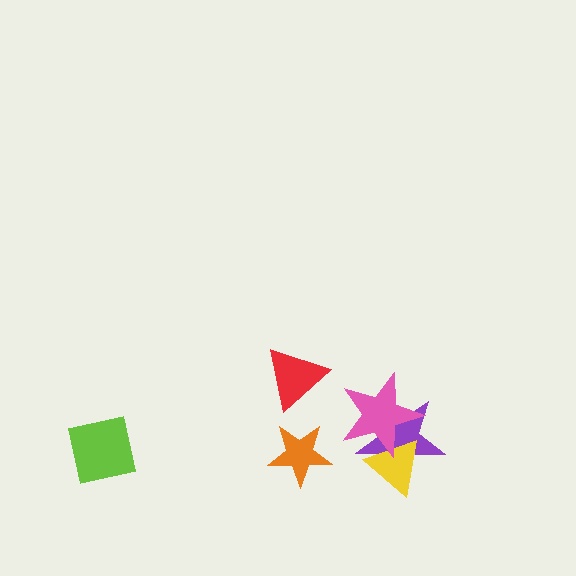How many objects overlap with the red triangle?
0 objects overlap with the red triangle.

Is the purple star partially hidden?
Yes, it is partially covered by another shape.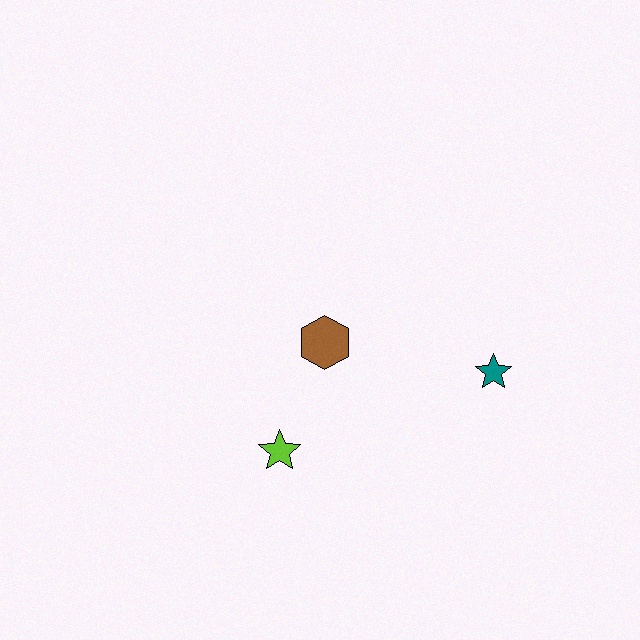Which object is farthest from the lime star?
The teal star is farthest from the lime star.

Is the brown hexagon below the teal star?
No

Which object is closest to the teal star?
The brown hexagon is closest to the teal star.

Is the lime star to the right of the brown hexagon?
No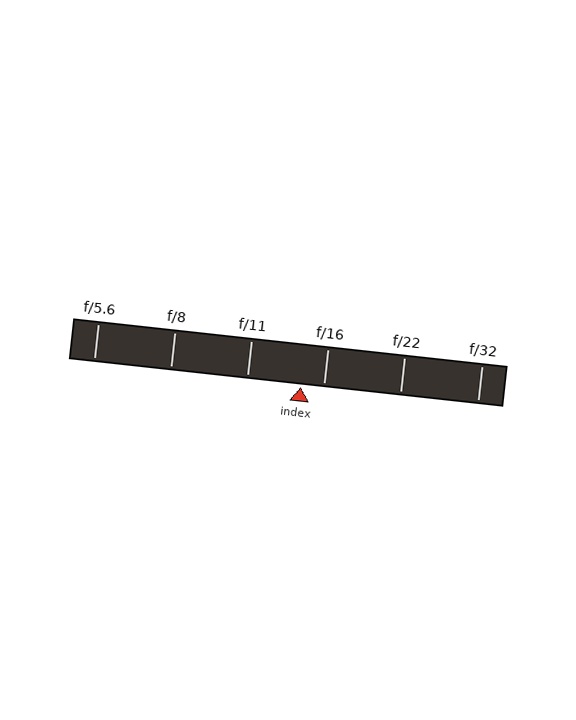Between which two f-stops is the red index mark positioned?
The index mark is between f/11 and f/16.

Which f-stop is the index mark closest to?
The index mark is closest to f/16.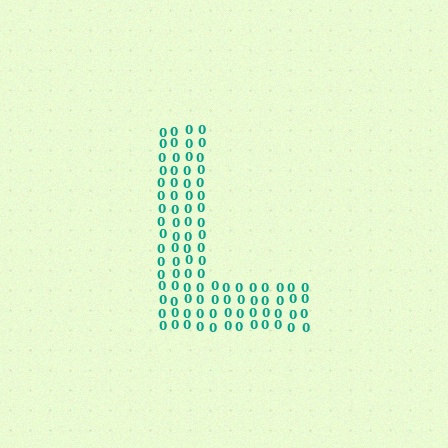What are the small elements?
The small elements are digit 0's.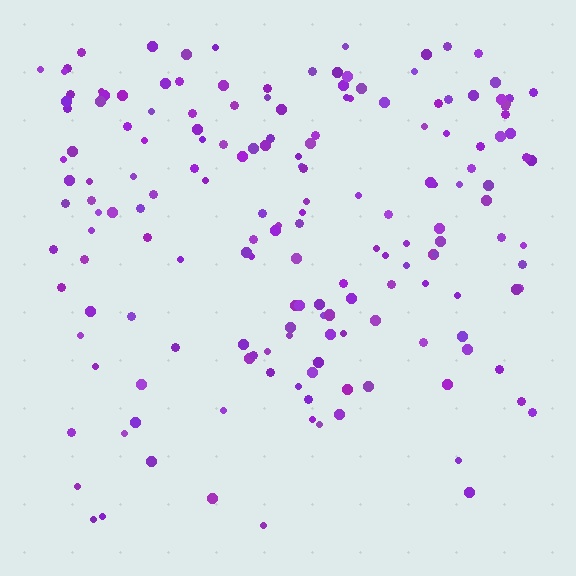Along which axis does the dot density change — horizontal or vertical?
Vertical.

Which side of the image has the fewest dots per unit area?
The bottom.